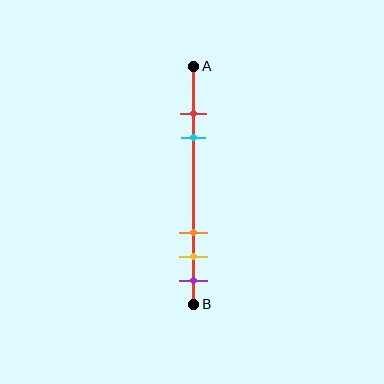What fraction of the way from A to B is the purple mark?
The purple mark is approximately 90% (0.9) of the way from A to B.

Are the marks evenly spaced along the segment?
No, the marks are not evenly spaced.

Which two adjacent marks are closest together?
The red and cyan marks are the closest adjacent pair.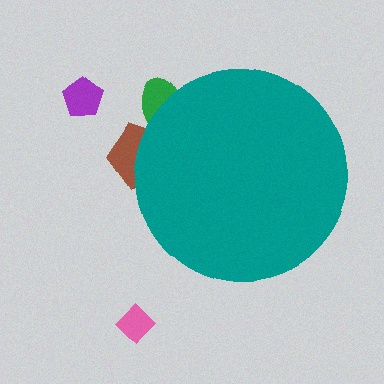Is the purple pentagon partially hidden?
No, the purple pentagon is fully visible.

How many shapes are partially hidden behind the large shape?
3 shapes are partially hidden.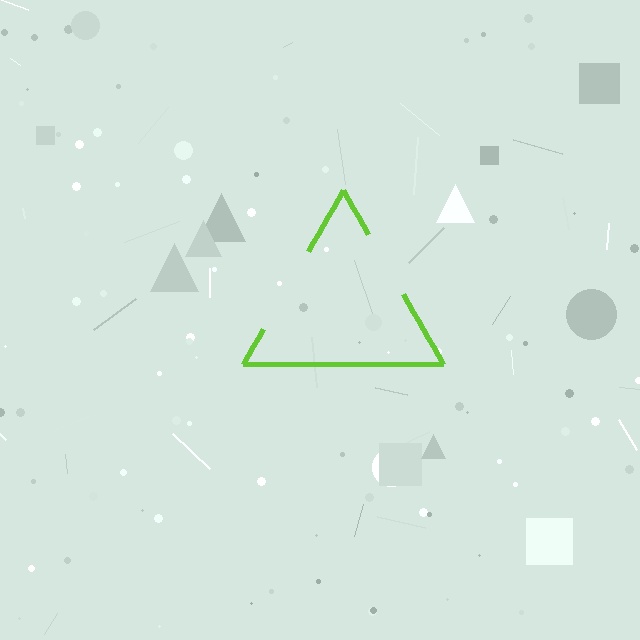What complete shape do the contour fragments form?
The contour fragments form a triangle.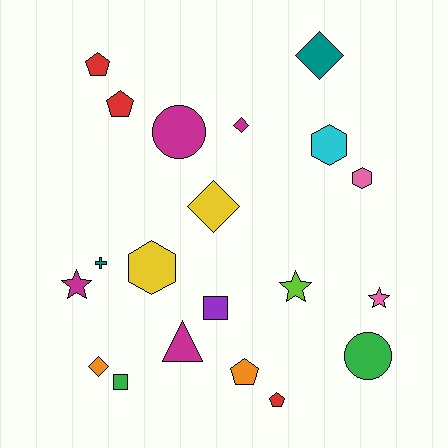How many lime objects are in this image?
There is 1 lime object.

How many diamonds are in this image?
There are 4 diamonds.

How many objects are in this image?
There are 20 objects.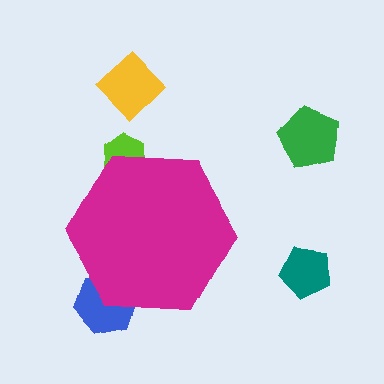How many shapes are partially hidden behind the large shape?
2 shapes are partially hidden.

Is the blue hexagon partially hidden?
Yes, the blue hexagon is partially hidden behind the magenta hexagon.